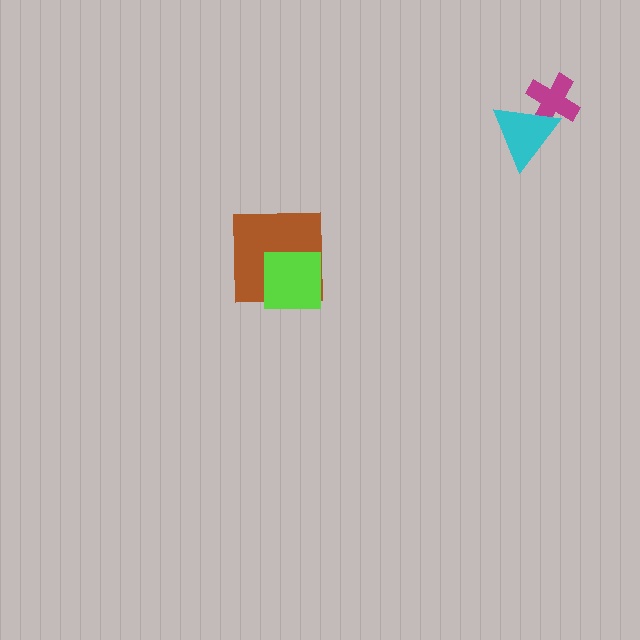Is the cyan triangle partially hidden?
No, no other shape covers it.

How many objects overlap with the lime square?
1 object overlaps with the lime square.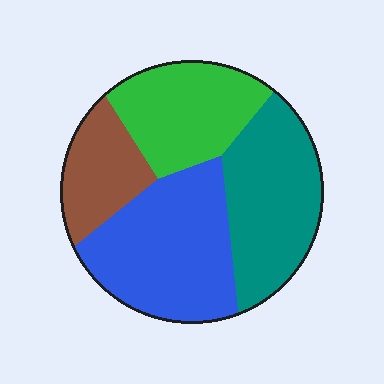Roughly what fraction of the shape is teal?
Teal covers roughly 30% of the shape.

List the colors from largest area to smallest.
From largest to smallest: blue, teal, green, brown.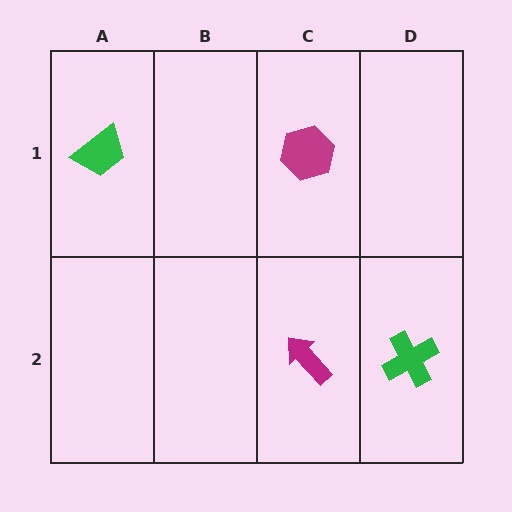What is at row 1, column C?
A magenta hexagon.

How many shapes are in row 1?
2 shapes.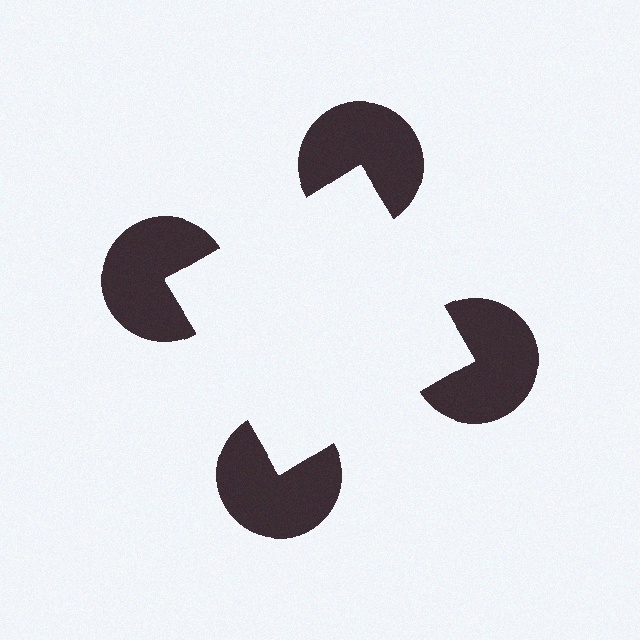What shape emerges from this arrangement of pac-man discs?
An illusory square — its edges are inferred from the aligned wedge cuts in the pac-man discs, not physically drawn.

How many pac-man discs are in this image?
There are 4 — one at each vertex of the illusory square.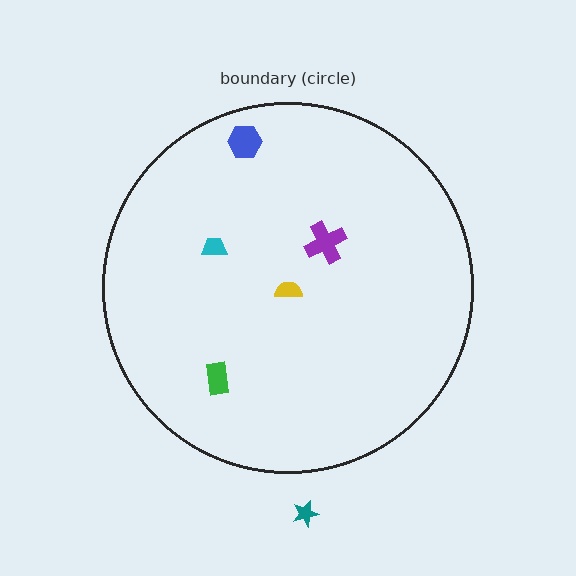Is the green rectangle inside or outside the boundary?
Inside.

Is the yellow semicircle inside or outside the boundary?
Inside.